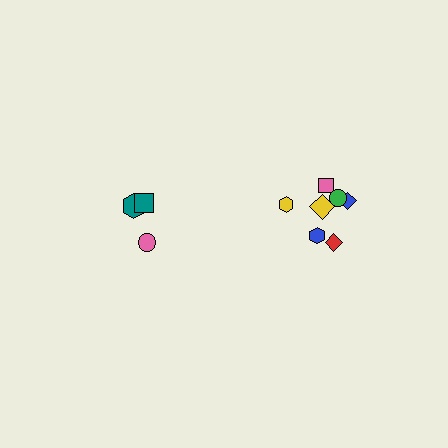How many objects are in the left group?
There are 3 objects.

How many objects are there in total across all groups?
There are 10 objects.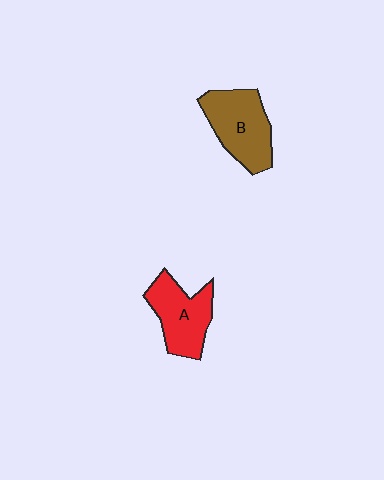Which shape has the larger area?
Shape B (brown).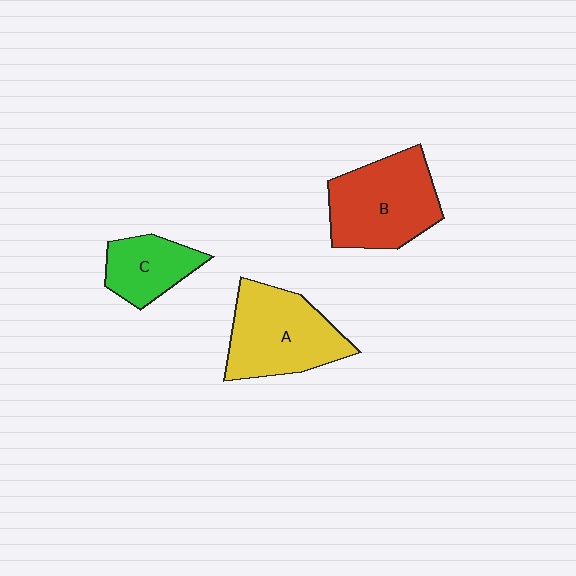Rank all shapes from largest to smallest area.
From largest to smallest: B (red), A (yellow), C (green).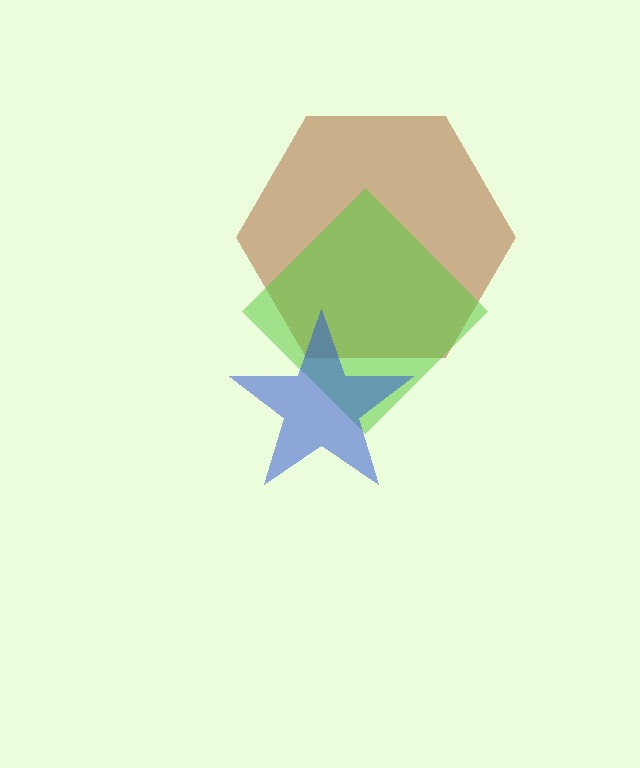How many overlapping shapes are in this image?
There are 3 overlapping shapes in the image.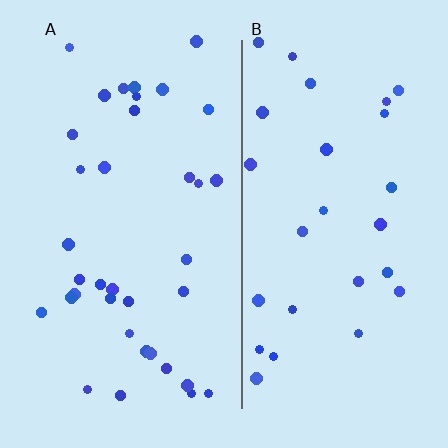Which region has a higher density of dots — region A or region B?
A (the left).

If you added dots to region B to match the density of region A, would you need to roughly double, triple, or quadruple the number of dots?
Approximately double.